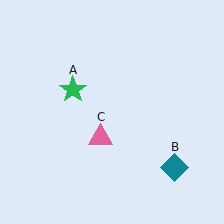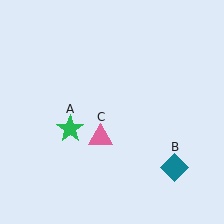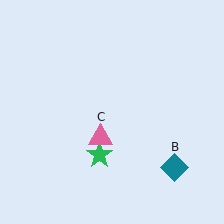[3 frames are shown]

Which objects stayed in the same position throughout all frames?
Teal diamond (object B) and pink triangle (object C) remained stationary.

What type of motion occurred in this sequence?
The green star (object A) rotated counterclockwise around the center of the scene.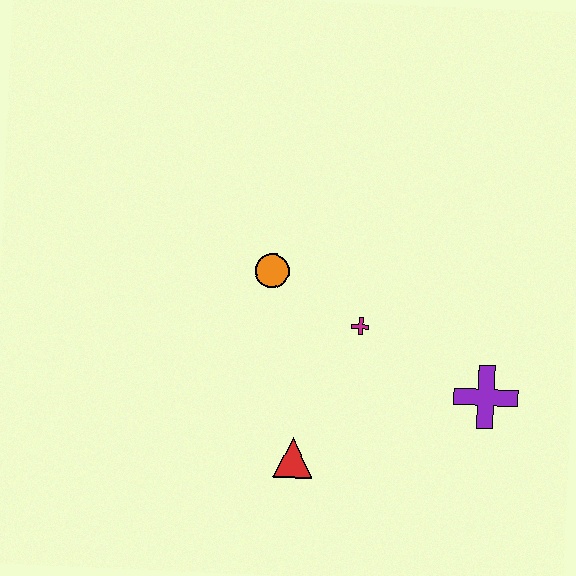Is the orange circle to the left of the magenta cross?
Yes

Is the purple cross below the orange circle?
Yes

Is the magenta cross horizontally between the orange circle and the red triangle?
No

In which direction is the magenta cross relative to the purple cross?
The magenta cross is to the left of the purple cross.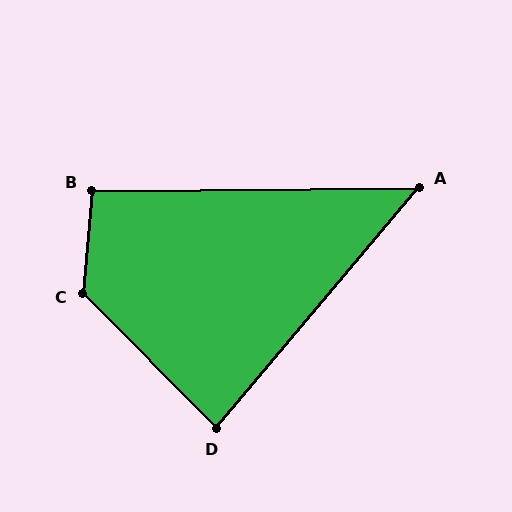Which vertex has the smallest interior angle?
A, at approximately 49 degrees.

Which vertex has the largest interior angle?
C, at approximately 131 degrees.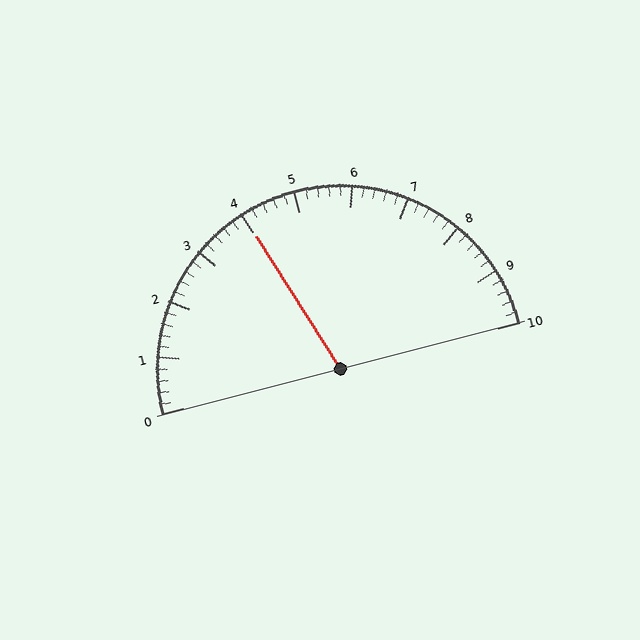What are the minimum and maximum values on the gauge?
The gauge ranges from 0 to 10.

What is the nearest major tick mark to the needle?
The nearest major tick mark is 4.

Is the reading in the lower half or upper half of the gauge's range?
The reading is in the lower half of the range (0 to 10).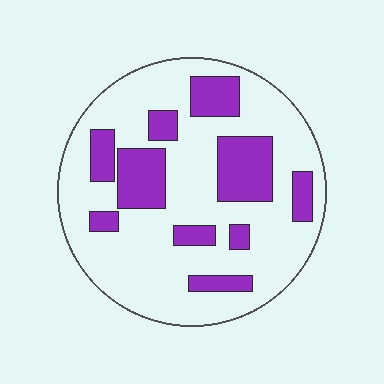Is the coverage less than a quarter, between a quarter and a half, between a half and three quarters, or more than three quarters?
Between a quarter and a half.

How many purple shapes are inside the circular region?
10.